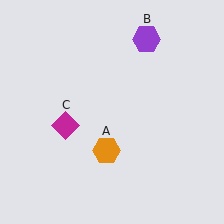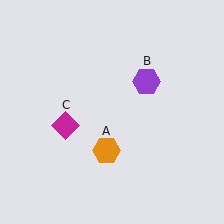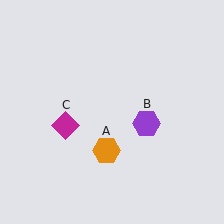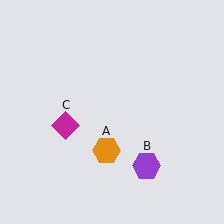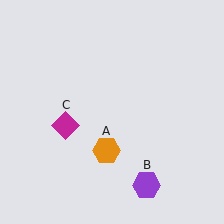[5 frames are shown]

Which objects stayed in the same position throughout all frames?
Orange hexagon (object A) and magenta diamond (object C) remained stationary.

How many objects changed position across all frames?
1 object changed position: purple hexagon (object B).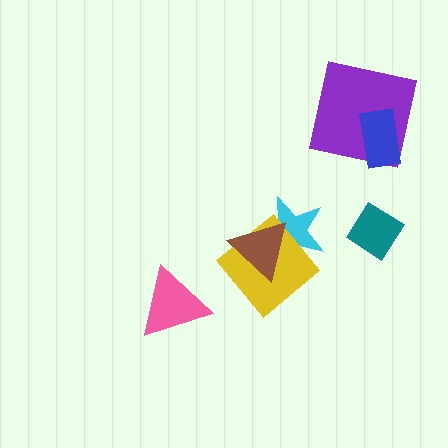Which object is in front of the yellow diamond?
The brown triangle is in front of the yellow diamond.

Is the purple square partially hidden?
Yes, it is partially covered by another shape.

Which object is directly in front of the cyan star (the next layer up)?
The yellow diamond is directly in front of the cyan star.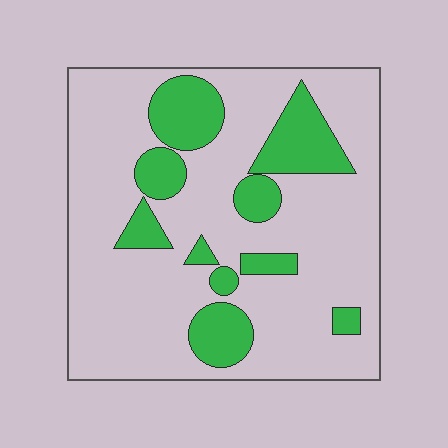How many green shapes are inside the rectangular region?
10.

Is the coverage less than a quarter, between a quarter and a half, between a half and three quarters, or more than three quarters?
Less than a quarter.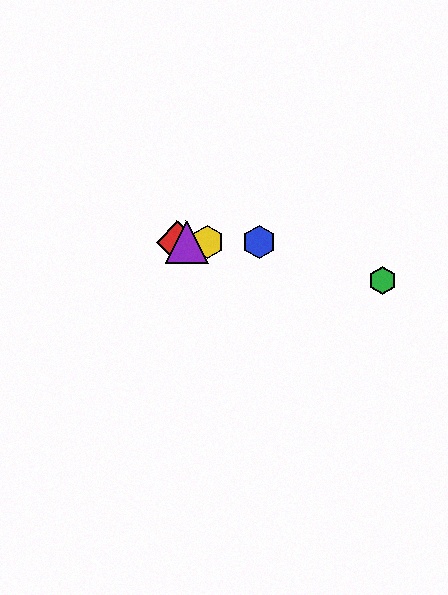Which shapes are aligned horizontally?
The red diamond, the blue hexagon, the yellow hexagon, the purple triangle are aligned horizontally.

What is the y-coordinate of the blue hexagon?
The blue hexagon is at y≈242.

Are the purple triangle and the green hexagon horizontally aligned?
No, the purple triangle is at y≈242 and the green hexagon is at y≈280.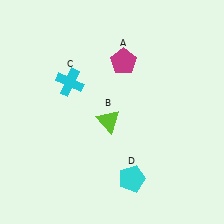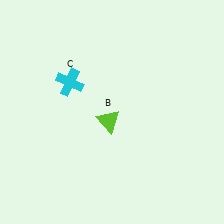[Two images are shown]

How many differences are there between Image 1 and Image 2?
There are 2 differences between the two images.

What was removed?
The cyan pentagon (D), the magenta pentagon (A) were removed in Image 2.